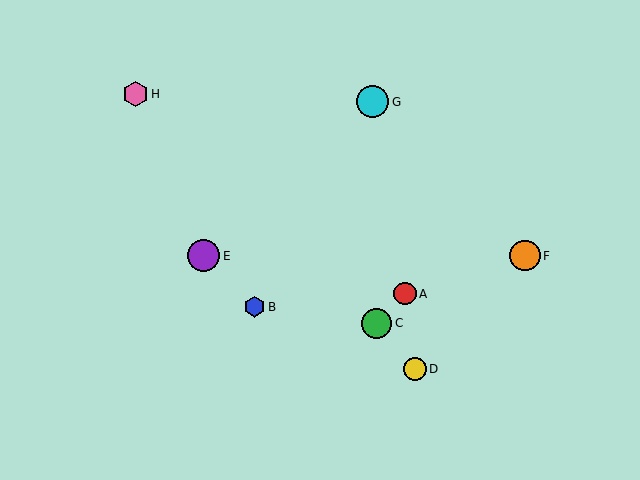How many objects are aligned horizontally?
2 objects (E, F) are aligned horizontally.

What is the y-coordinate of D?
Object D is at y≈369.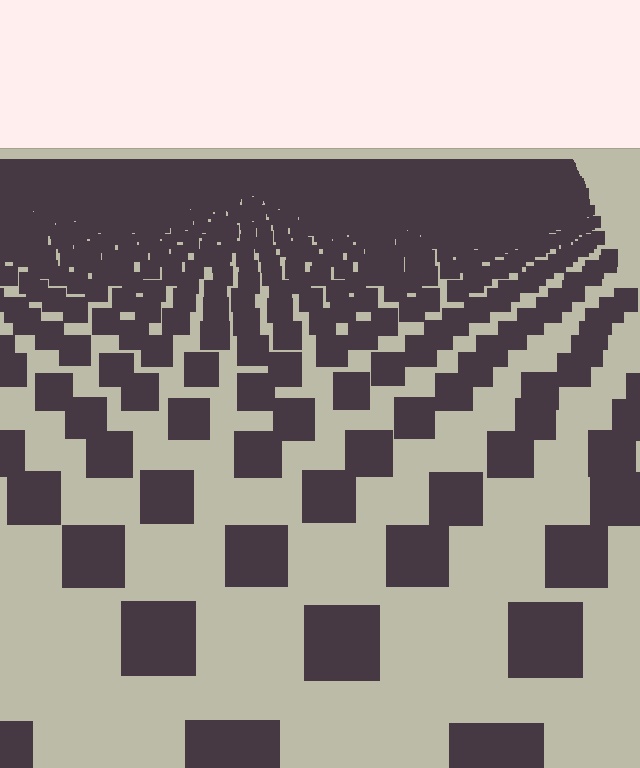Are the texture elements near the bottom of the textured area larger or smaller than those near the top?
Larger. Near the bottom, elements are closer to the viewer and appear at a bigger on-screen size.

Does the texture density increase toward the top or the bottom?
Density increases toward the top.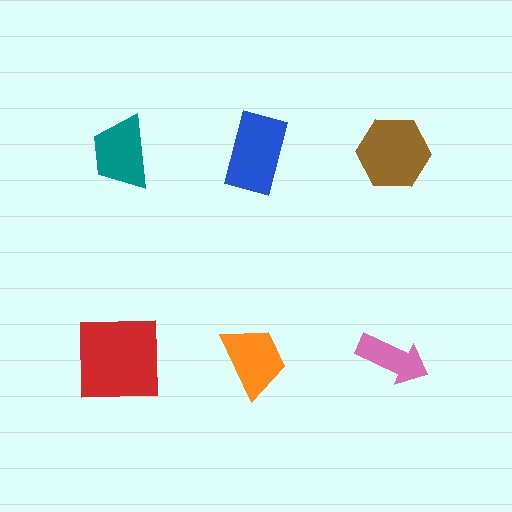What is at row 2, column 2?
An orange trapezoid.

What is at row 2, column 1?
A red square.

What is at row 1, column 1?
A teal trapezoid.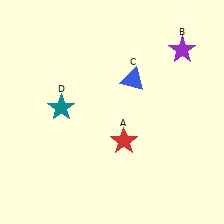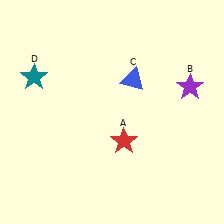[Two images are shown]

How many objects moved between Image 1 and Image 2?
2 objects moved between the two images.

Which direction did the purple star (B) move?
The purple star (B) moved down.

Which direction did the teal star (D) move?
The teal star (D) moved up.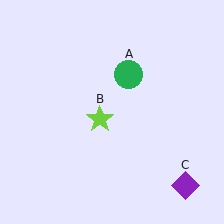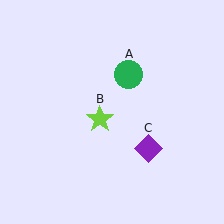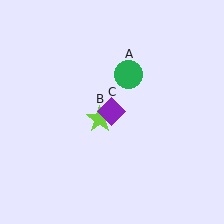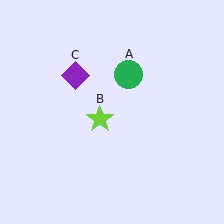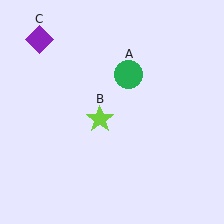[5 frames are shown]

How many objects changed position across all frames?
1 object changed position: purple diamond (object C).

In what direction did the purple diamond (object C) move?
The purple diamond (object C) moved up and to the left.